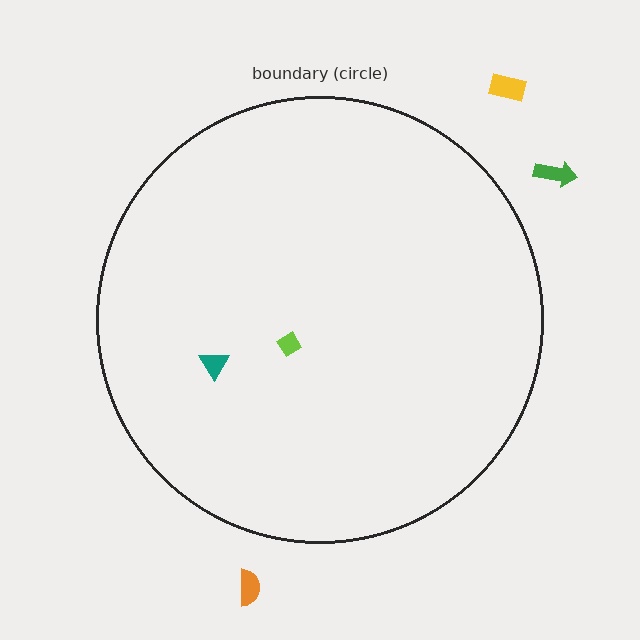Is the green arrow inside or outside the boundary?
Outside.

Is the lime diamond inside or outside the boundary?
Inside.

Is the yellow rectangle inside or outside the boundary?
Outside.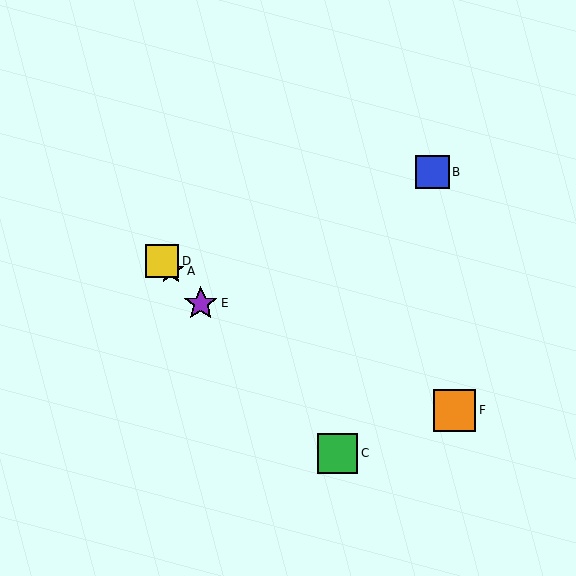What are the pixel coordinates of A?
Object A is at (171, 271).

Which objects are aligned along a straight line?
Objects A, C, D, E are aligned along a straight line.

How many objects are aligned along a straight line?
4 objects (A, C, D, E) are aligned along a straight line.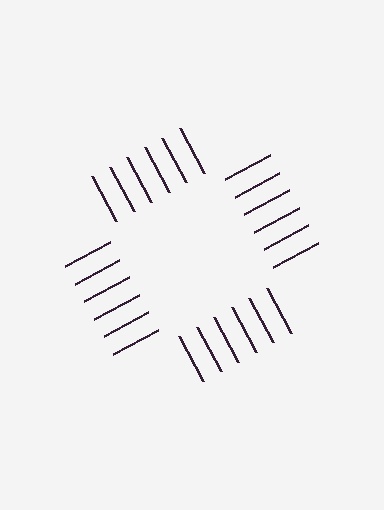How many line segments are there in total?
24 — 6 along each of the 4 edges.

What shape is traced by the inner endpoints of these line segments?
An illusory square — the line segments terminate on its edges but no continuous stroke is drawn.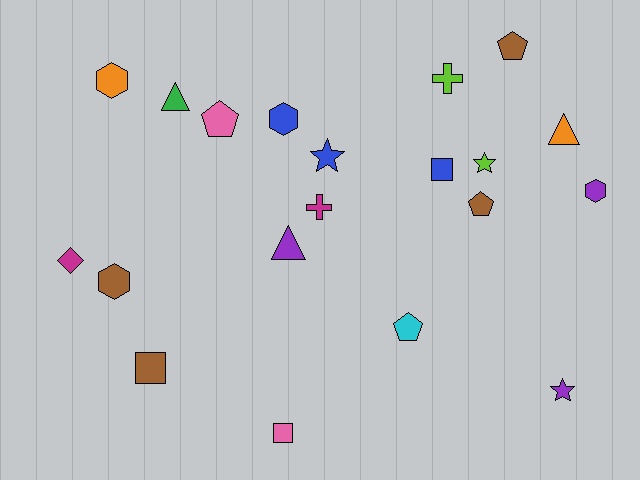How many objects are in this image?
There are 20 objects.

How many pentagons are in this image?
There are 4 pentagons.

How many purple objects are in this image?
There are 3 purple objects.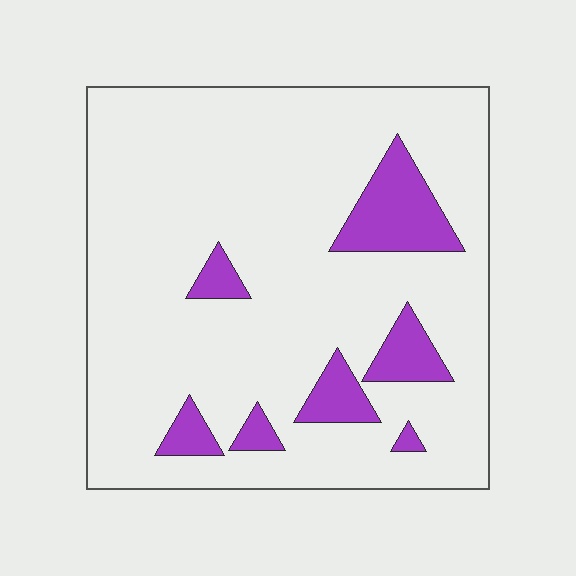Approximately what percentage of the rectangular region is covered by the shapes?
Approximately 15%.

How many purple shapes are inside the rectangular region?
7.